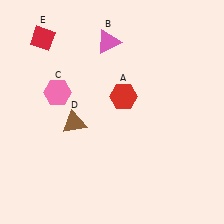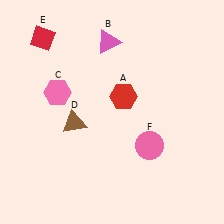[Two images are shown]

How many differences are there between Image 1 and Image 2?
There is 1 difference between the two images.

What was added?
A pink circle (F) was added in Image 2.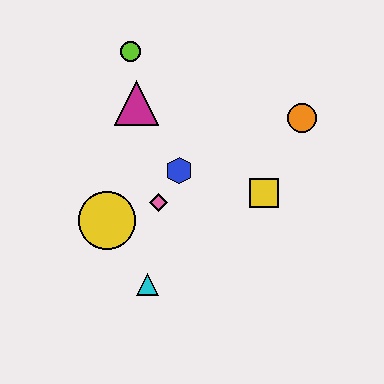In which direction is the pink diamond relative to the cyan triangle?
The pink diamond is above the cyan triangle.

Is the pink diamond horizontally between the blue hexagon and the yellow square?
No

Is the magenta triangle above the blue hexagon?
Yes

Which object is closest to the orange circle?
The yellow square is closest to the orange circle.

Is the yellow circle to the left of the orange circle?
Yes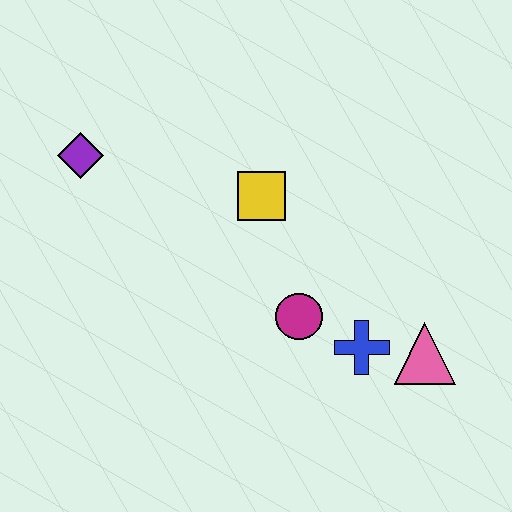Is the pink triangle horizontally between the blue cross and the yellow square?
No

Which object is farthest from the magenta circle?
The purple diamond is farthest from the magenta circle.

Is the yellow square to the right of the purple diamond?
Yes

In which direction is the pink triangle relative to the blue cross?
The pink triangle is to the right of the blue cross.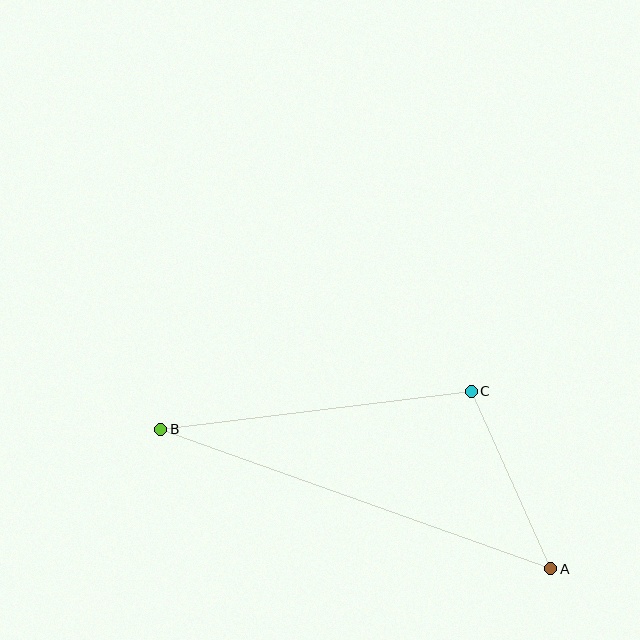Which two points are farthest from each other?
Points A and B are farthest from each other.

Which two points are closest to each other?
Points A and C are closest to each other.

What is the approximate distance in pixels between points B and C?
The distance between B and C is approximately 313 pixels.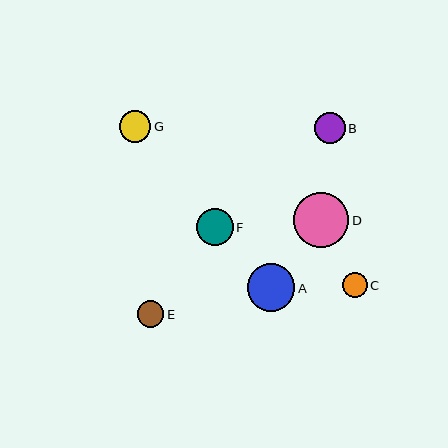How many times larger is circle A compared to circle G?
Circle A is approximately 1.5 times the size of circle G.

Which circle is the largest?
Circle D is the largest with a size of approximately 55 pixels.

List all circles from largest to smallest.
From largest to smallest: D, A, F, G, B, E, C.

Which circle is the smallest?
Circle C is the smallest with a size of approximately 25 pixels.